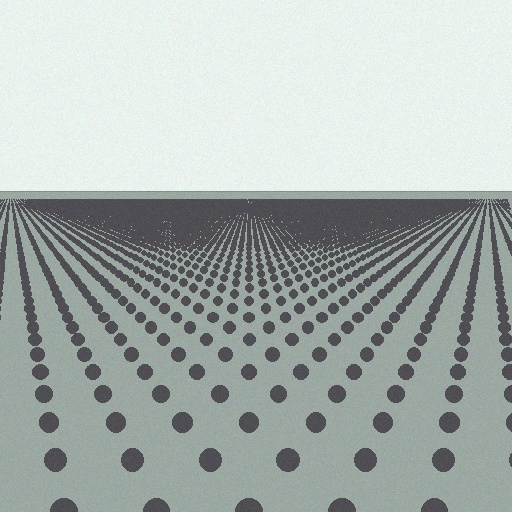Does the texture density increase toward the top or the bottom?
Density increases toward the top.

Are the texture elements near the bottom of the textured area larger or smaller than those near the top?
Larger. Near the bottom, elements are closer to the viewer and appear at a bigger on-screen size.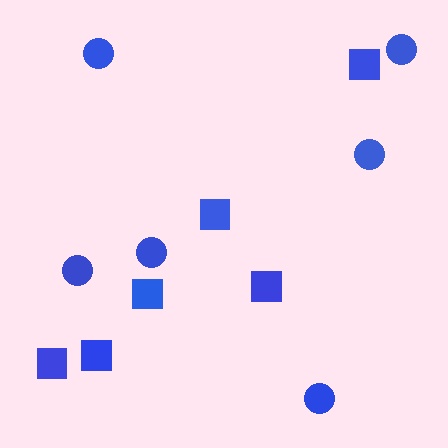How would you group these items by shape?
There are 2 groups: one group of circles (6) and one group of squares (6).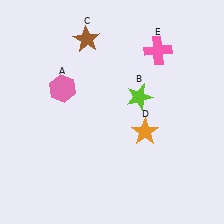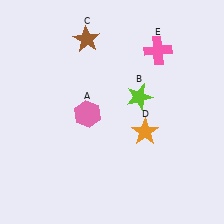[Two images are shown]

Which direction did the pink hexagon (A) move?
The pink hexagon (A) moved down.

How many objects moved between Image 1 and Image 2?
1 object moved between the two images.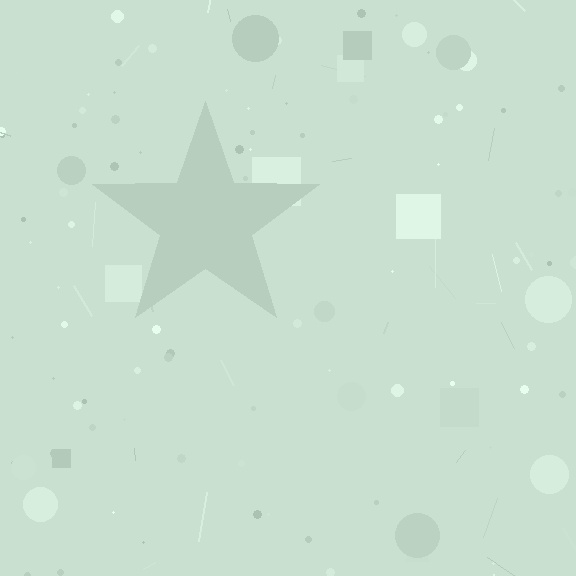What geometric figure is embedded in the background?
A star is embedded in the background.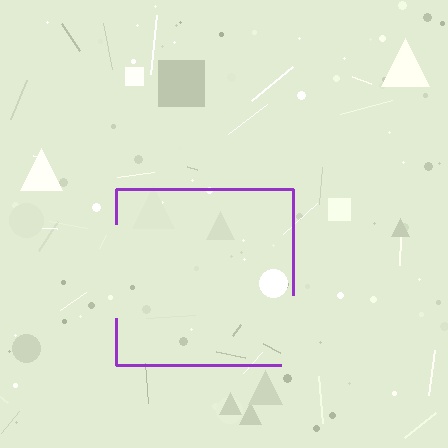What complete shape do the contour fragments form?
The contour fragments form a square.